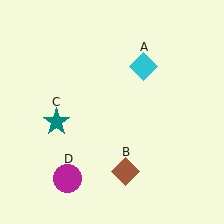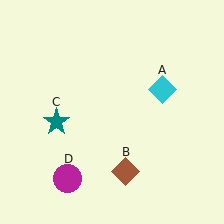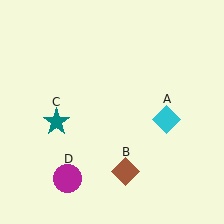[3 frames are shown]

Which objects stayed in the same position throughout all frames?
Brown diamond (object B) and teal star (object C) and magenta circle (object D) remained stationary.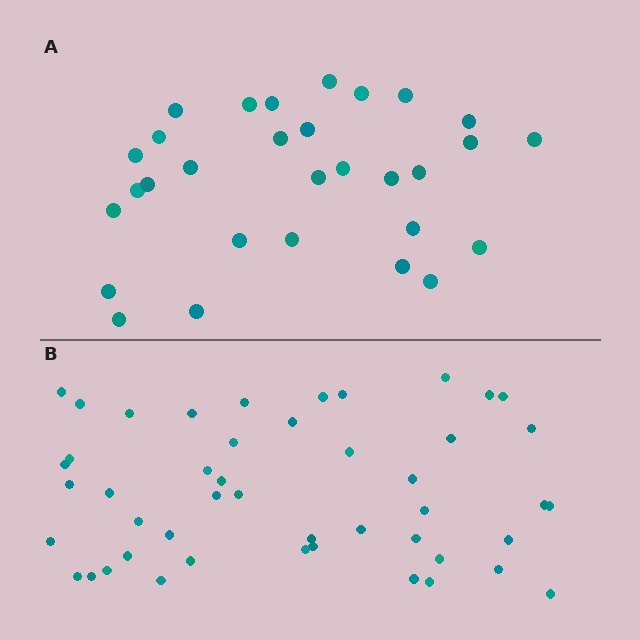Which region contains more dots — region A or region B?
Region B (the bottom region) has more dots.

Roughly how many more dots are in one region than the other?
Region B has approximately 15 more dots than region A.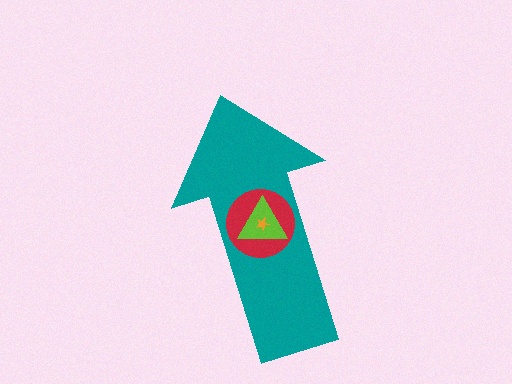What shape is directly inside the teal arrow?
The red circle.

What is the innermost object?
The orange star.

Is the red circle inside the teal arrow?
Yes.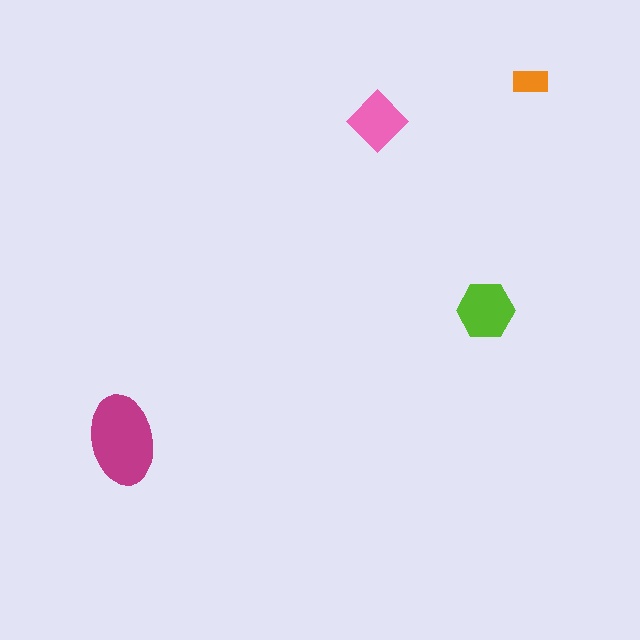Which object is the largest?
The magenta ellipse.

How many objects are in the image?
There are 4 objects in the image.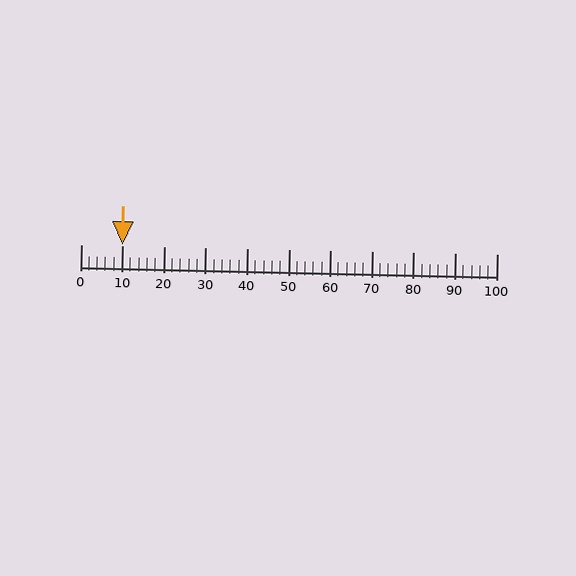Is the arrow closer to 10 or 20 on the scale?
The arrow is closer to 10.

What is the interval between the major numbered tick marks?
The major tick marks are spaced 10 units apart.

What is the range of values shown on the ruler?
The ruler shows values from 0 to 100.